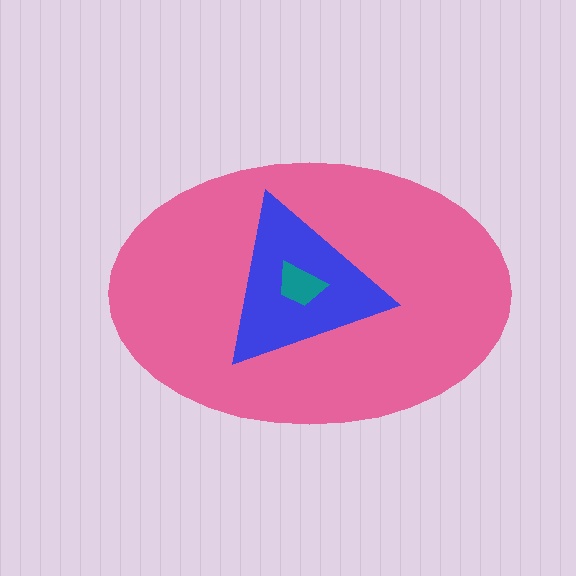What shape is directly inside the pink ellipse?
The blue triangle.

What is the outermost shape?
The pink ellipse.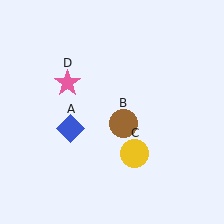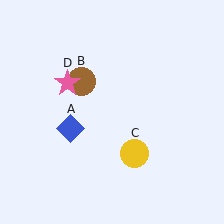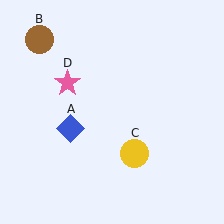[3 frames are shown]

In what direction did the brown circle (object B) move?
The brown circle (object B) moved up and to the left.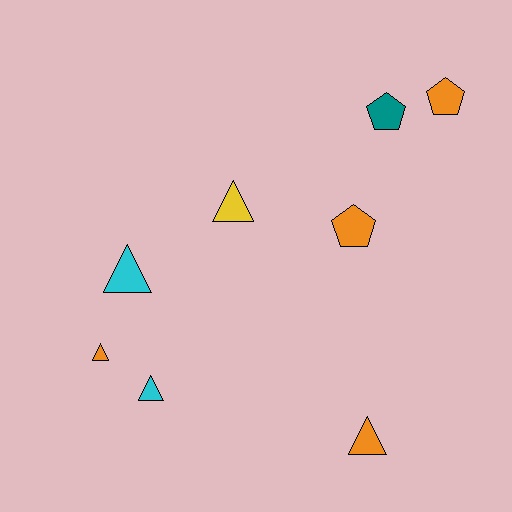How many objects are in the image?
There are 8 objects.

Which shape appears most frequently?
Triangle, with 5 objects.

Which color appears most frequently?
Orange, with 4 objects.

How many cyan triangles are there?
There are 2 cyan triangles.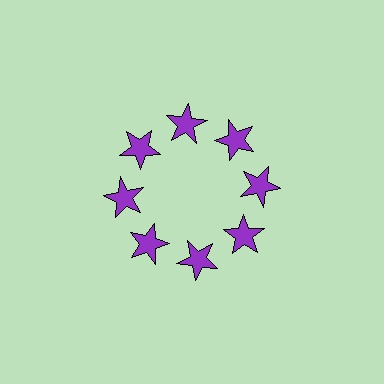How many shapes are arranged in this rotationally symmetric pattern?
There are 8 shapes, arranged in 8 groups of 1.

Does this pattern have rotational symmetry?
Yes, this pattern has 8-fold rotational symmetry. It looks the same after rotating 45 degrees around the center.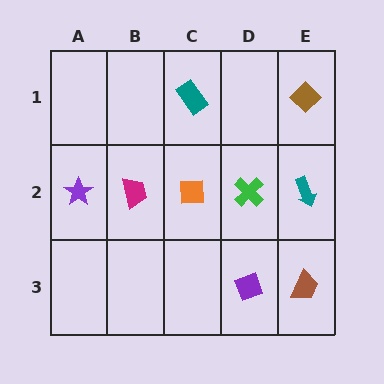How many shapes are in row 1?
2 shapes.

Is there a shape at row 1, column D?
No, that cell is empty.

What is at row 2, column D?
A green cross.